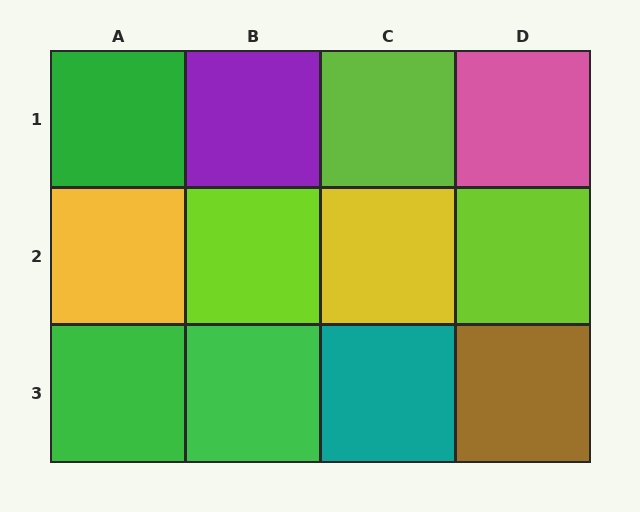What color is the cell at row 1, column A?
Green.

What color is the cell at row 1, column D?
Pink.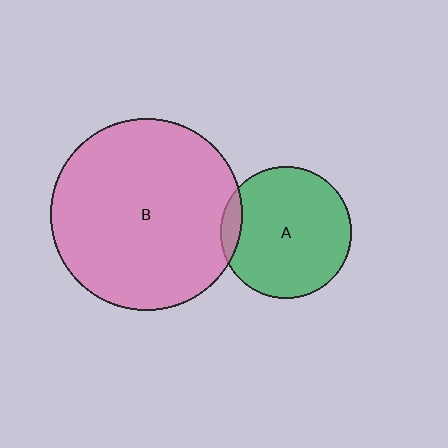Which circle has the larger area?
Circle B (pink).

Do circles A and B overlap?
Yes.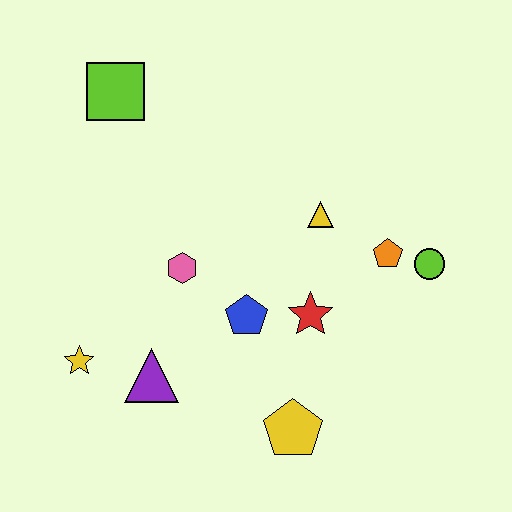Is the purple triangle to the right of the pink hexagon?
No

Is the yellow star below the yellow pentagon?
No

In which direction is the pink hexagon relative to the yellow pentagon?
The pink hexagon is above the yellow pentagon.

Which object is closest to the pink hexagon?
The blue pentagon is closest to the pink hexagon.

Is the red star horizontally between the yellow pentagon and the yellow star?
No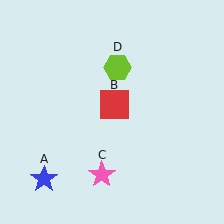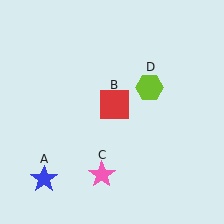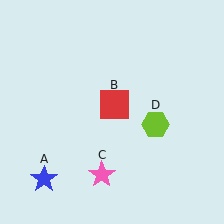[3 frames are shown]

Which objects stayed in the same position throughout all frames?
Blue star (object A) and red square (object B) and pink star (object C) remained stationary.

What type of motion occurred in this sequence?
The lime hexagon (object D) rotated clockwise around the center of the scene.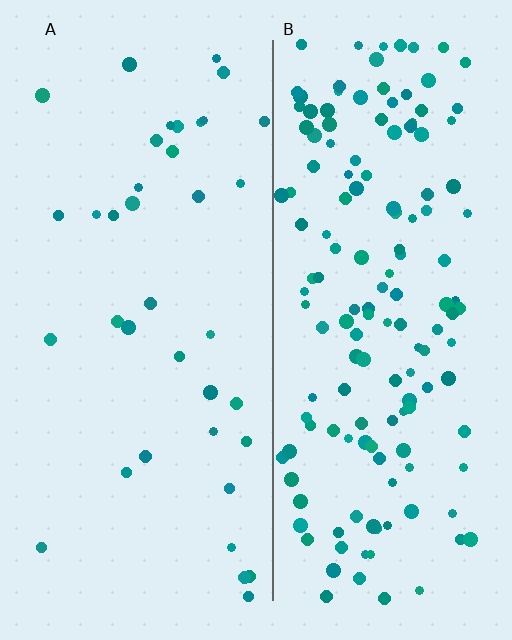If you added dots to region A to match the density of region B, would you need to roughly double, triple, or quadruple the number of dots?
Approximately quadruple.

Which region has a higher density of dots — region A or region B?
B (the right).